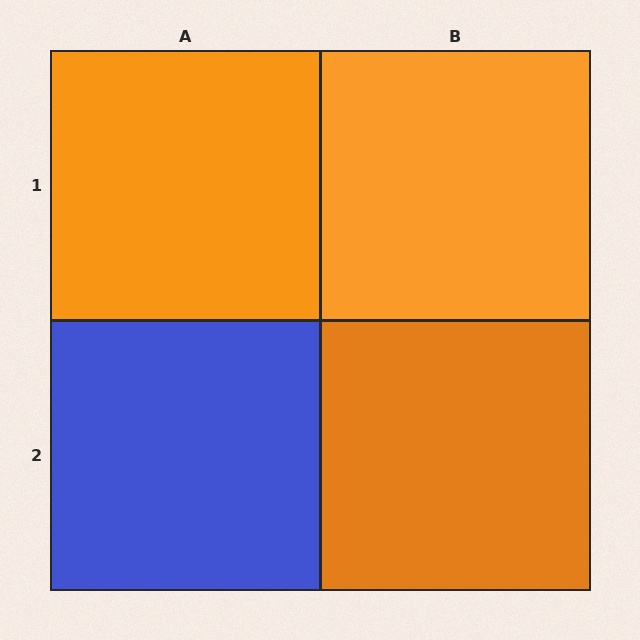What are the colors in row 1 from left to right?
Orange, orange.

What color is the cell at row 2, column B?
Orange.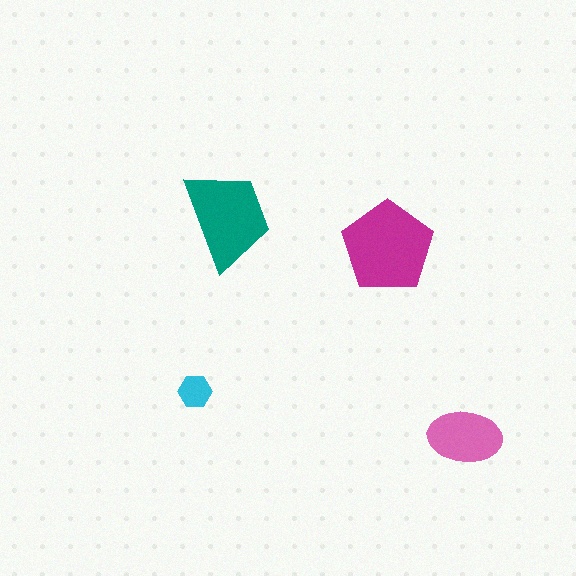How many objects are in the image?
There are 4 objects in the image.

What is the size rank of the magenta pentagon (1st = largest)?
1st.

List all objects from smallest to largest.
The cyan hexagon, the pink ellipse, the teal trapezoid, the magenta pentagon.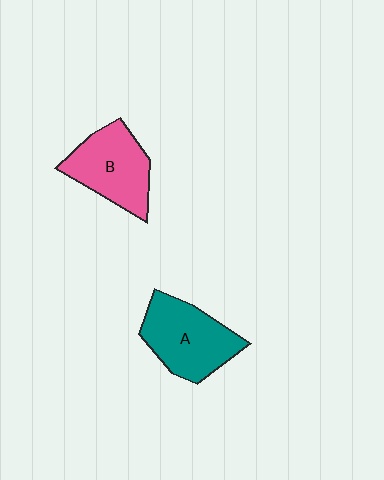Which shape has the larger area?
Shape A (teal).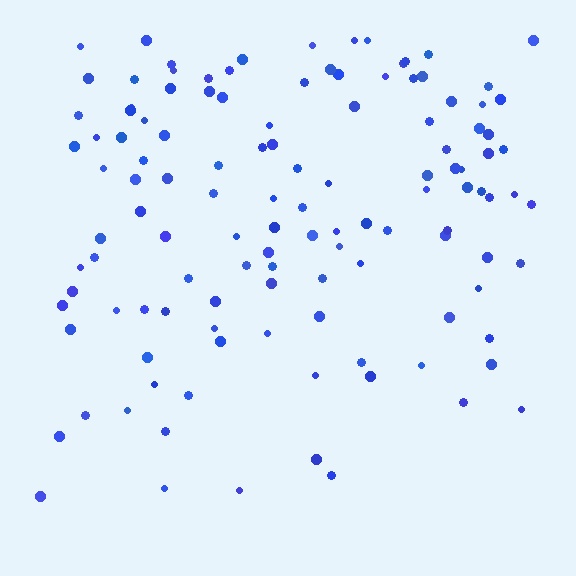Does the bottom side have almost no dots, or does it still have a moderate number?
Still a moderate number, just noticeably fewer than the top.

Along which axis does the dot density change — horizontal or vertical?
Vertical.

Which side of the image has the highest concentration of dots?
The top.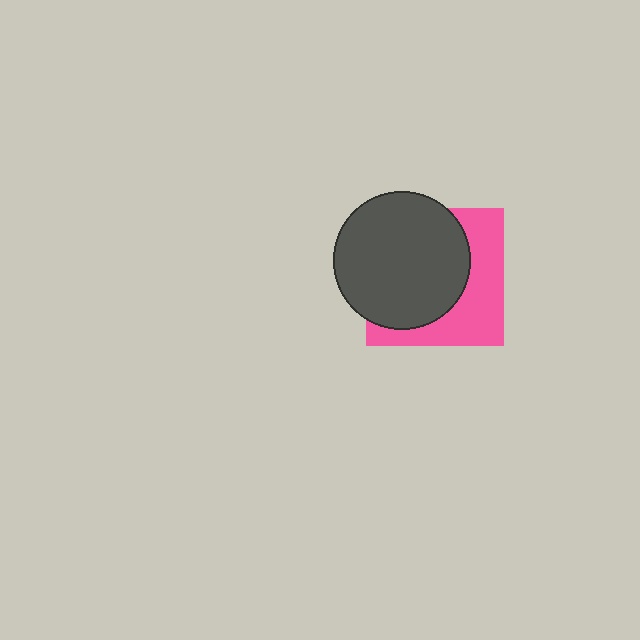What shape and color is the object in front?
The object in front is a dark gray circle.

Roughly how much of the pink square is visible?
A small part of it is visible (roughly 40%).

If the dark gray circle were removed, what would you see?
You would see the complete pink square.